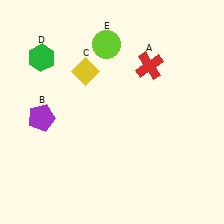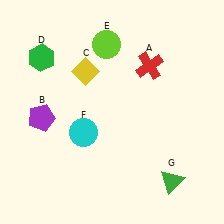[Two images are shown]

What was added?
A cyan circle (F), a green triangle (G) were added in Image 2.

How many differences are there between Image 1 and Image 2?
There are 2 differences between the two images.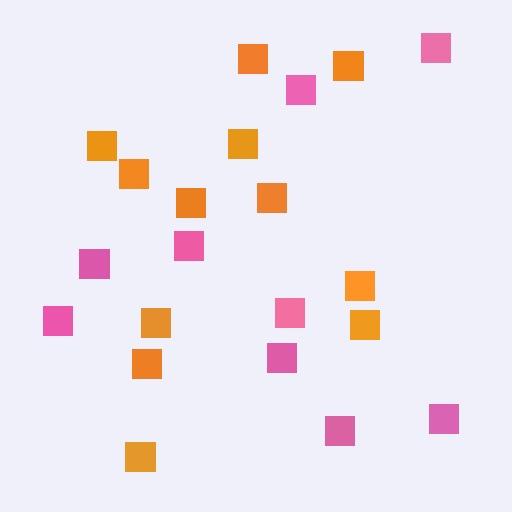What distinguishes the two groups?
There are 2 groups: one group of orange squares (12) and one group of pink squares (9).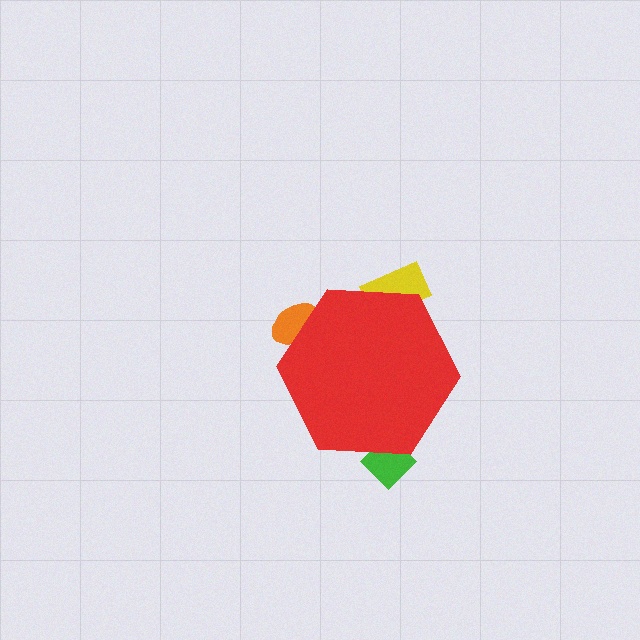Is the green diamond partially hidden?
Yes, the green diamond is partially hidden behind the red hexagon.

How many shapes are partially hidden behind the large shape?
3 shapes are partially hidden.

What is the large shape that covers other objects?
A red hexagon.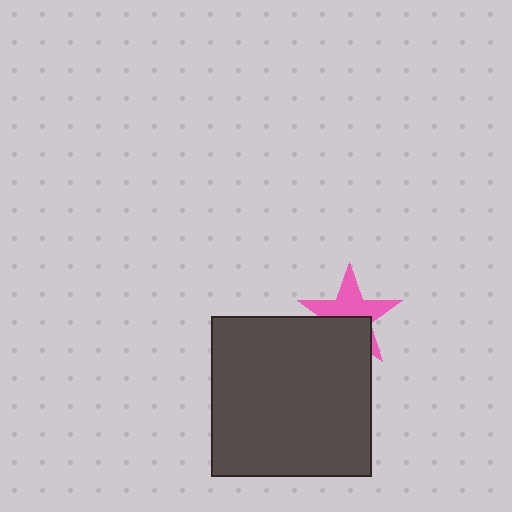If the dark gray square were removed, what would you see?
You would see the complete pink star.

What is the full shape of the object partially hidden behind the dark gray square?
The partially hidden object is a pink star.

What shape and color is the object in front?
The object in front is a dark gray square.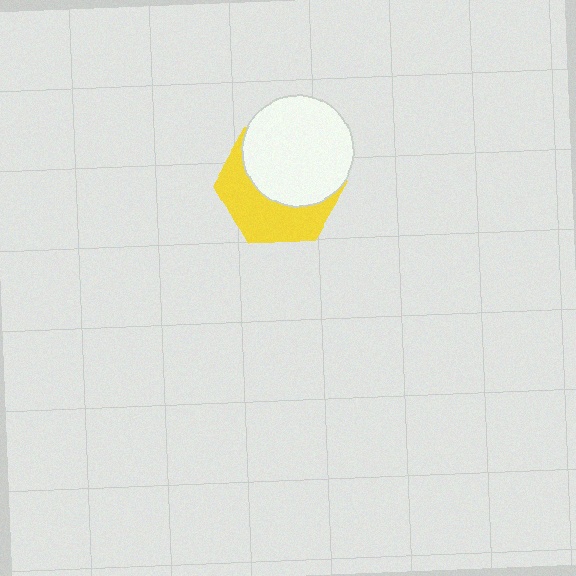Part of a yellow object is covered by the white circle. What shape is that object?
It is a hexagon.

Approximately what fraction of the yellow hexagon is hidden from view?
Roughly 55% of the yellow hexagon is hidden behind the white circle.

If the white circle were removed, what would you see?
You would see the complete yellow hexagon.